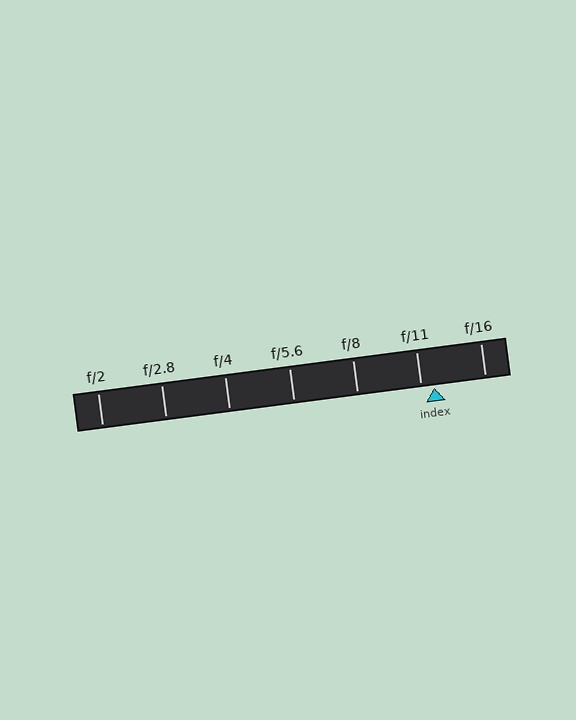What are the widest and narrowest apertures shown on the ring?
The widest aperture shown is f/2 and the narrowest is f/16.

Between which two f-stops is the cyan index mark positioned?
The index mark is between f/11 and f/16.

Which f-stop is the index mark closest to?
The index mark is closest to f/11.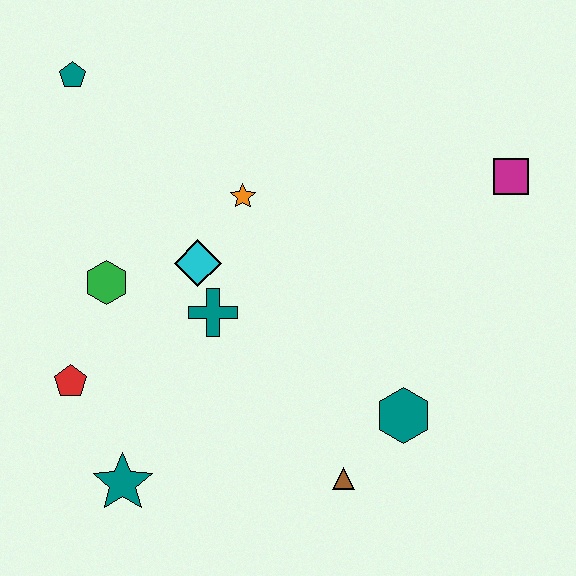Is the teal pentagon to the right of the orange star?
No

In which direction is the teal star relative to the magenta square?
The teal star is to the left of the magenta square.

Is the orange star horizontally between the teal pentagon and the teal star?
No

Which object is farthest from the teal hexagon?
The teal pentagon is farthest from the teal hexagon.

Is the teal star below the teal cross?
Yes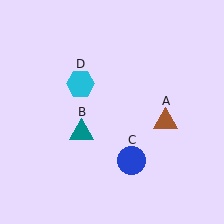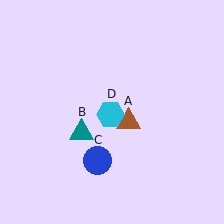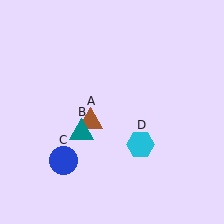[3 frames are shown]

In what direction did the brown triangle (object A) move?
The brown triangle (object A) moved left.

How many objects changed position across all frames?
3 objects changed position: brown triangle (object A), blue circle (object C), cyan hexagon (object D).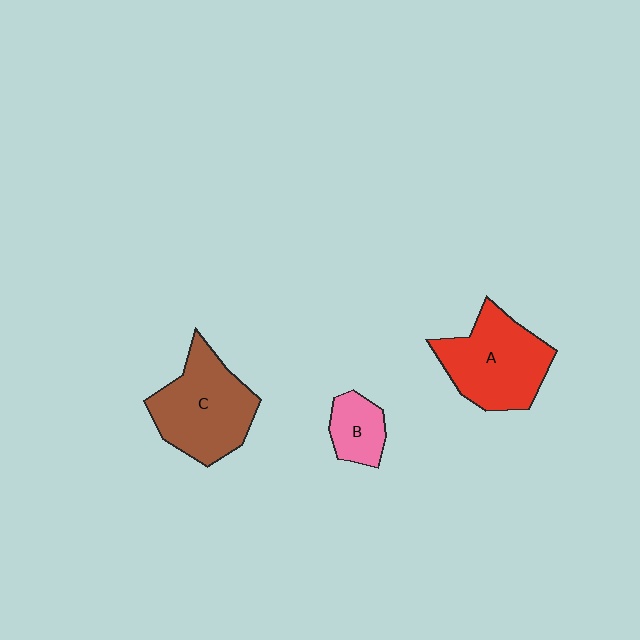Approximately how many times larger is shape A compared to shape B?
Approximately 2.4 times.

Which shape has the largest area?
Shape C (brown).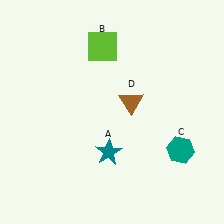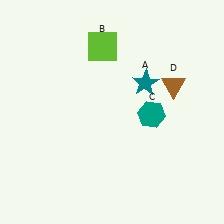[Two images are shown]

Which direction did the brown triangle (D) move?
The brown triangle (D) moved right.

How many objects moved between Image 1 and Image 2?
3 objects moved between the two images.